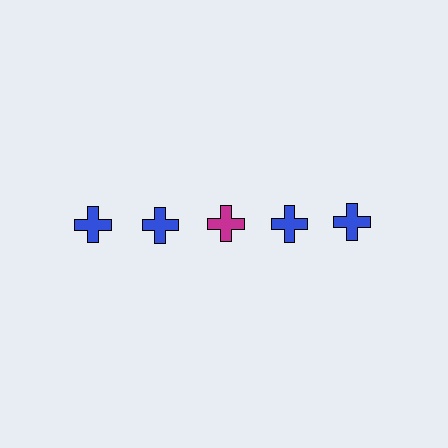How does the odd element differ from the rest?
It has a different color: magenta instead of blue.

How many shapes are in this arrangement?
There are 5 shapes arranged in a grid pattern.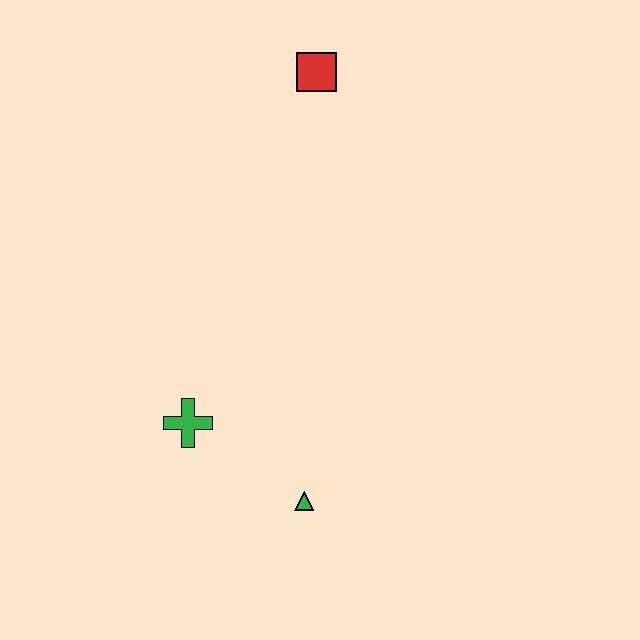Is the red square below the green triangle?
No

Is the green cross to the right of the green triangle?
No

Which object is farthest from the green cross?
The red square is farthest from the green cross.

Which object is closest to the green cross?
The green triangle is closest to the green cross.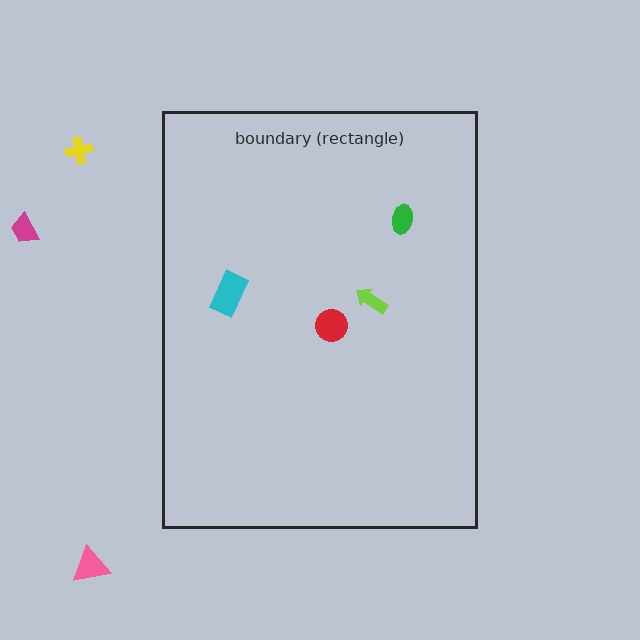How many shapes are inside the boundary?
4 inside, 3 outside.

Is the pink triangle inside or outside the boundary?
Outside.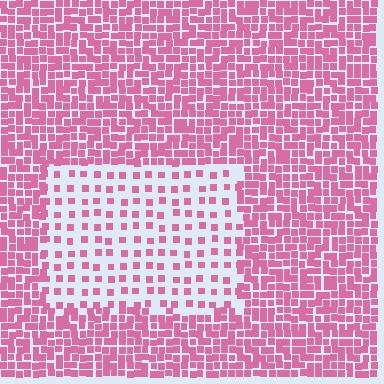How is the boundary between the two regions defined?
The boundary is defined by a change in element density (approximately 2.7x ratio). All elements are the same color, size, and shape.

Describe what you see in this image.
The image contains small pink elements arranged at two different densities. A rectangle-shaped region is visible where the elements are less densely packed than the surrounding area.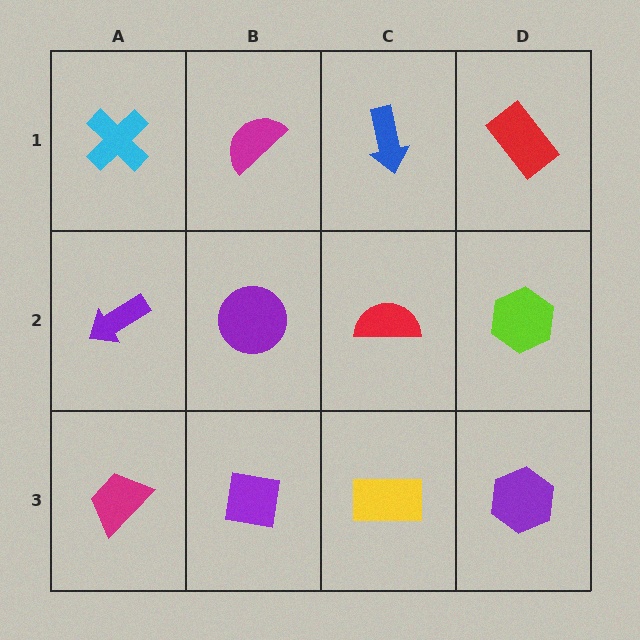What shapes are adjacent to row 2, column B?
A magenta semicircle (row 1, column B), a purple square (row 3, column B), a purple arrow (row 2, column A), a red semicircle (row 2, column C).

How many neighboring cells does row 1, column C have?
3.